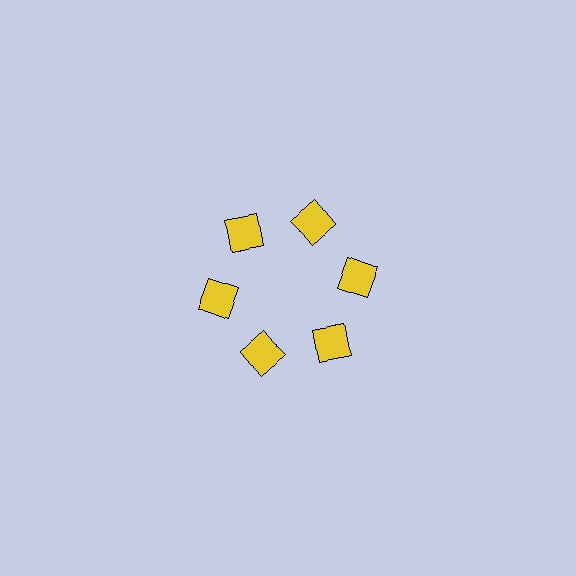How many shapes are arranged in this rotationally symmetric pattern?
There are 6 shapes, arranged in 6 groups of 1.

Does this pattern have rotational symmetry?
Yes, this pattern has 6-fold rotational symmetry. It looks the same after rotating 60 degrees around the center.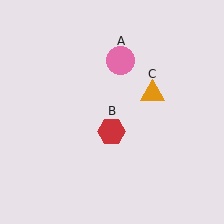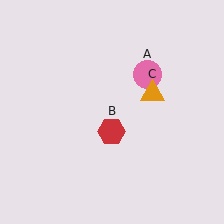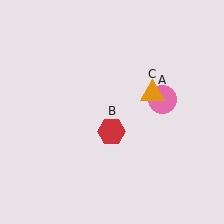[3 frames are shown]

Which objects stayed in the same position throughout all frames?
Red hexagon (object B) and orange triangle (object C) remained stationary.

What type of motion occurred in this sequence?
The pink circle (object A) rotated clockwise around the center of the scene.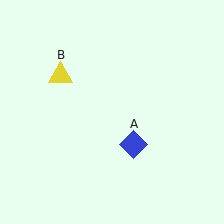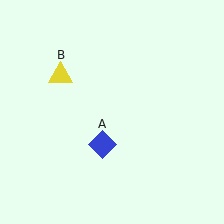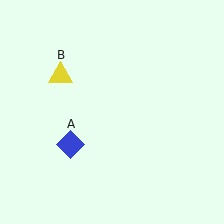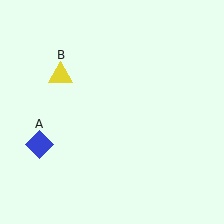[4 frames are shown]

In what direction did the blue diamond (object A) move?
The blue diamond (object A) moved left.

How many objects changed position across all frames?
1 object changed position: blue diamond (object A).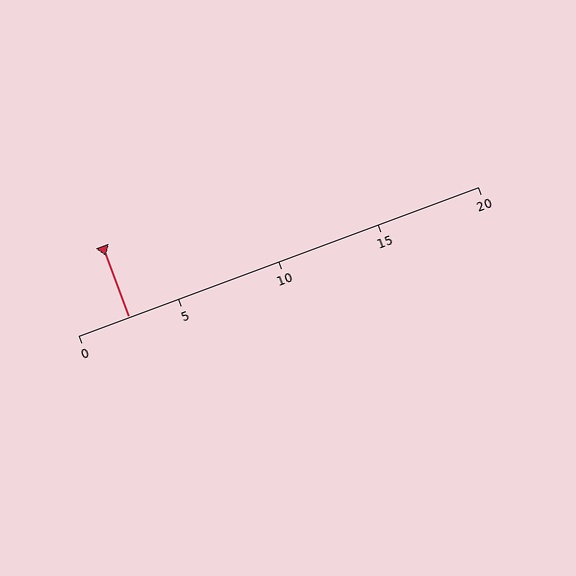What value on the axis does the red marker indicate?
The marker indicates approximately 2.5.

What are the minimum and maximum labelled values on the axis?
The axis runs from 0 to 20.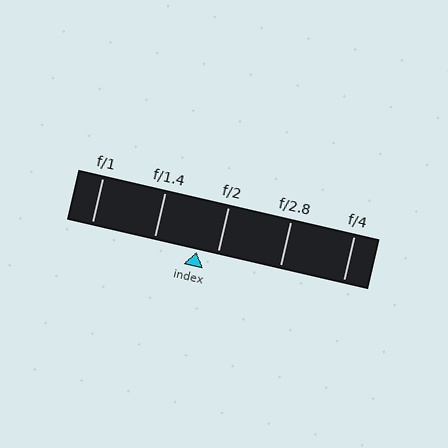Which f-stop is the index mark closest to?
The index mark is closest to f/2.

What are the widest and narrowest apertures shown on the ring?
The widest aperture shown is f/1 and the narrowest is f/4.